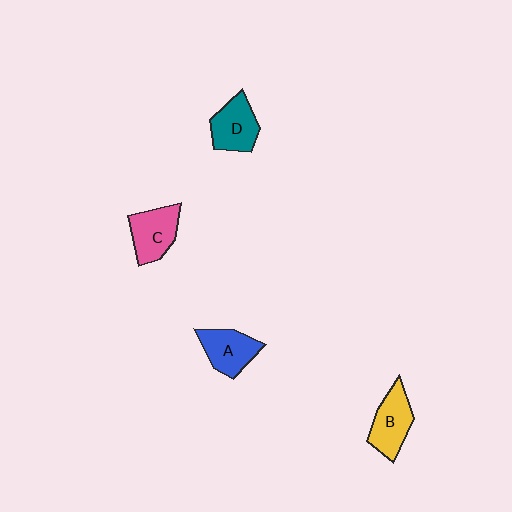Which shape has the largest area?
Shape C (pink).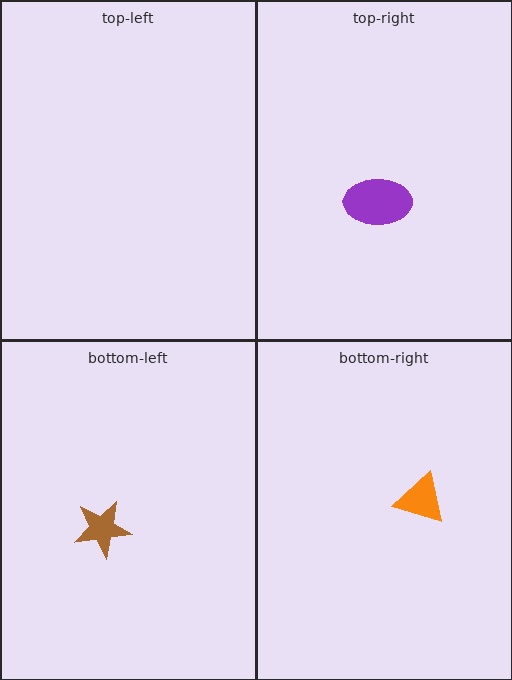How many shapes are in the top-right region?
1.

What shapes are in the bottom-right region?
The orange triangle.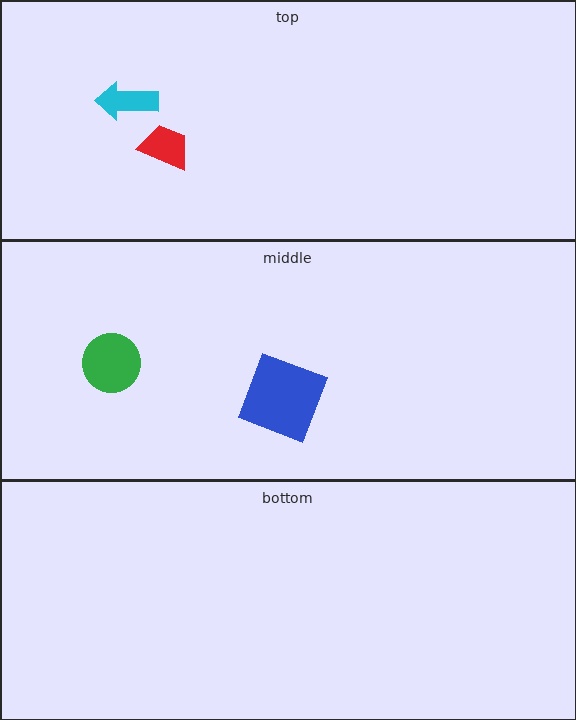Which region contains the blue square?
The middle region.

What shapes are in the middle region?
The blue square, the green circle.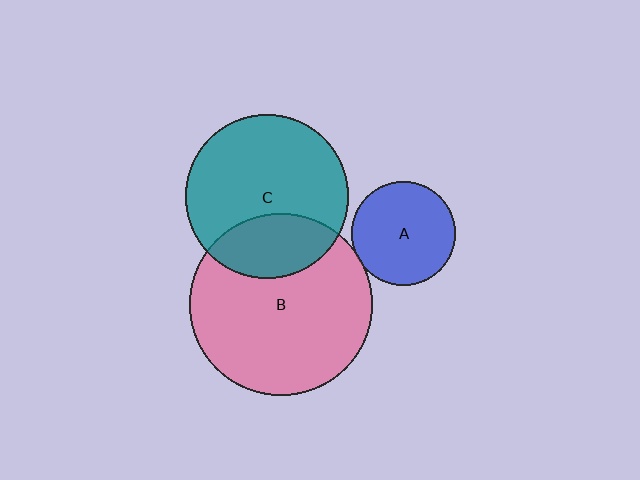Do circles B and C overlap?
Yes.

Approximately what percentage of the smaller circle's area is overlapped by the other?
Approximately 30%.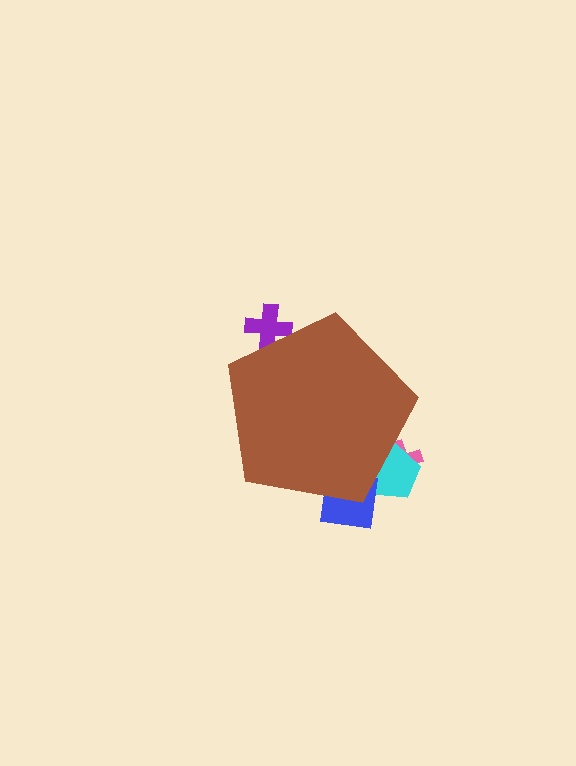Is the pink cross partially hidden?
Yes, the pink cross is partially hidden behind the brown pentagon.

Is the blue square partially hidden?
Yes, the blue square is partially hidden behind the brown pentagon.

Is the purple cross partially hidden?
Yes, the purple cross is partially hidden behind the brown pentagon.